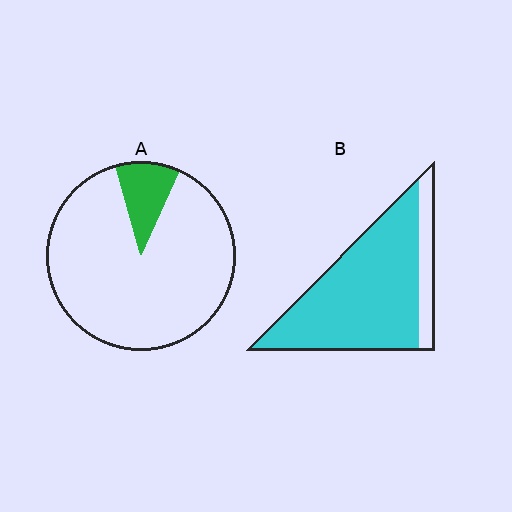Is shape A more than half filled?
No.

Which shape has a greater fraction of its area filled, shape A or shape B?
Shape B.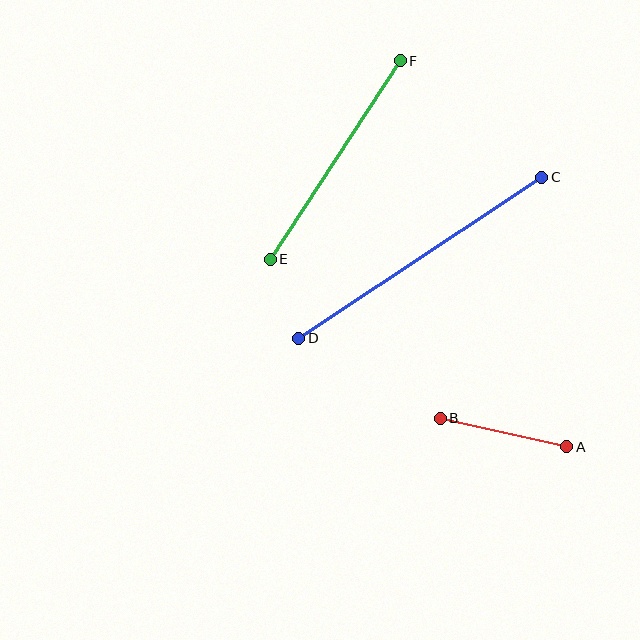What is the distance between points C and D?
The distance is approximately 292 pixels.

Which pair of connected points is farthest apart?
Points C and D are farthest apart.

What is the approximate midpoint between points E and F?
The midpoint is at approximately (335, 160) pixels.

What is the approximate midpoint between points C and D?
The midpoint is at approximately (420, 258) pixels.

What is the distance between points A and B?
The distance is approximately 130 pixels.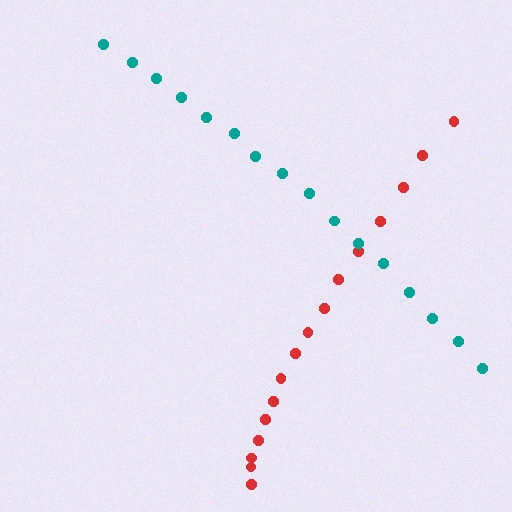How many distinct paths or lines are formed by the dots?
There are 2 distinct paths.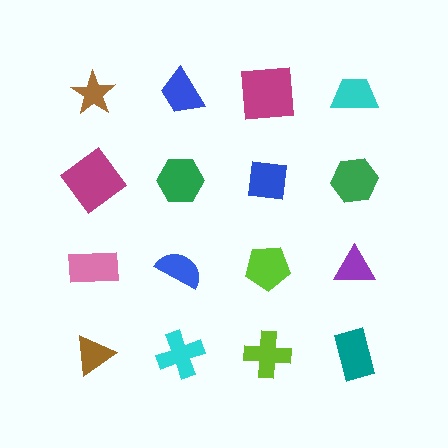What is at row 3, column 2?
A blue semicircle.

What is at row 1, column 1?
A brown star.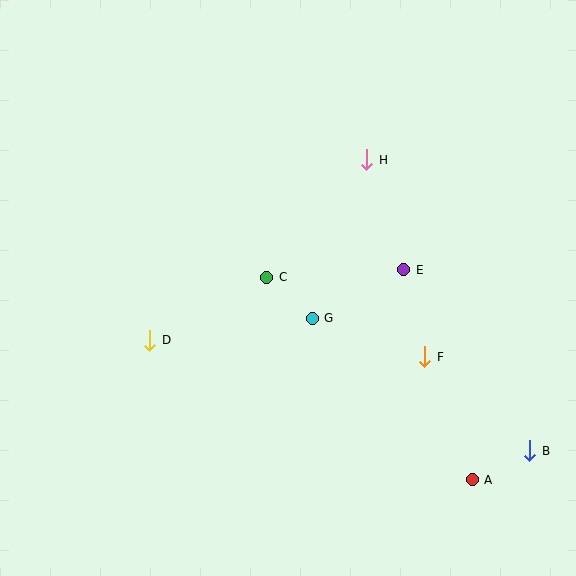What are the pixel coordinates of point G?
Point G is at (312, 318).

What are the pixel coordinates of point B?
Point B is at (530, 451).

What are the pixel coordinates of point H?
Point H is at (367, 160).